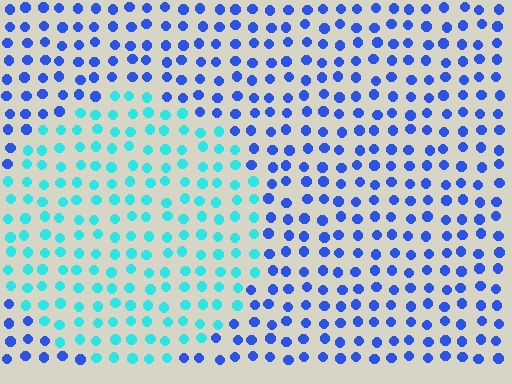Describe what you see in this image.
The image is filled with small blue elements in a uniform arrangement. A circle-shaped region is visible where the elements are tinted to a slightly different hue, forming a subtle color boundary.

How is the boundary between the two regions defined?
The boundary is defined purely by a slight shift in hue (about 48 degrees). Spacing, size, and orientation are identical on both sides.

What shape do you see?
I see a circle.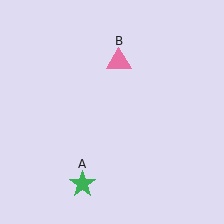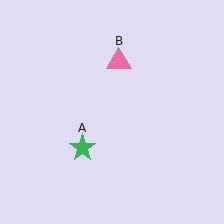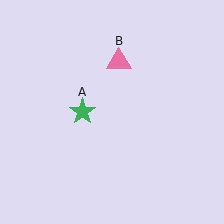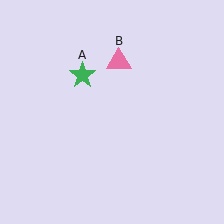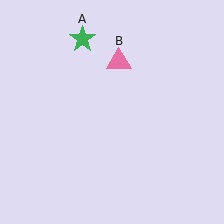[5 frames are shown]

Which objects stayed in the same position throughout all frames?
Pink triangle (object B) remained stationary.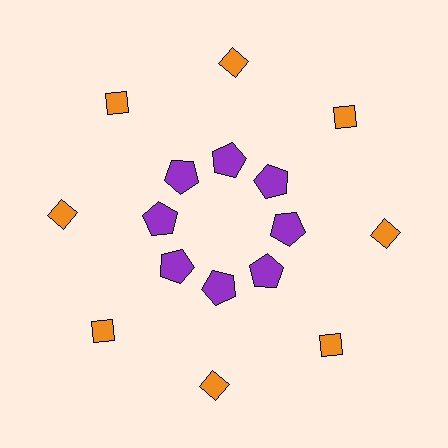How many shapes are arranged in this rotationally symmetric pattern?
There are 16 shapes, arranged in 8 groups of 2.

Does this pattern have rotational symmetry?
Yes, this pattern has 8-fold rotational symmetry. It looks the same after rotating 45 degrees around the center.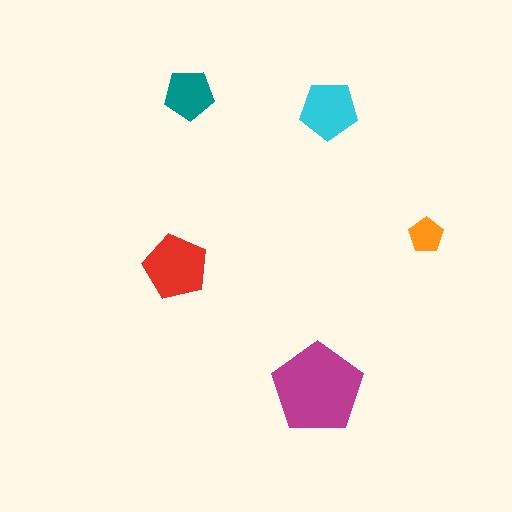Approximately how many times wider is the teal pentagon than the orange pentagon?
About 1.5 times wider.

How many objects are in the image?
There are 5 objects in the image.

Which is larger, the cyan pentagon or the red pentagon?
The red one.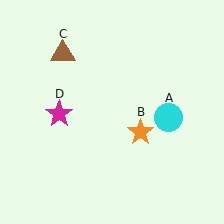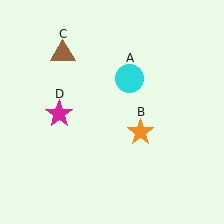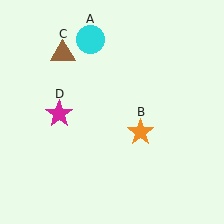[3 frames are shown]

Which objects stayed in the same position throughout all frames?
Orange star (object B) and brown triangle (object C) and magenta star (object D) remained stationary.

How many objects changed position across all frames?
1 object changed position: cyan circle (object A).